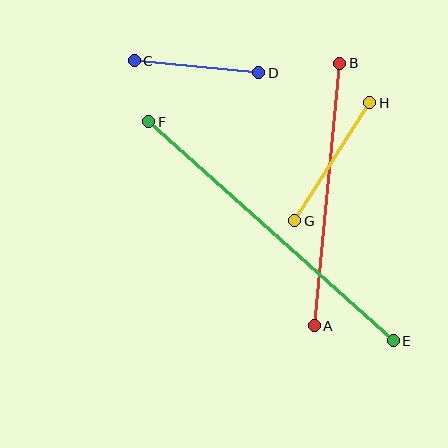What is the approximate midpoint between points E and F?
The midpoint is at approximately (271, 231) pixels.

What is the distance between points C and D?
The distance is approximately 125 pixels.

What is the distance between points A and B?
The distance is approximately 264 pixels.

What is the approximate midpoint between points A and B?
The midpoint is at approximately (327, 194) pixels.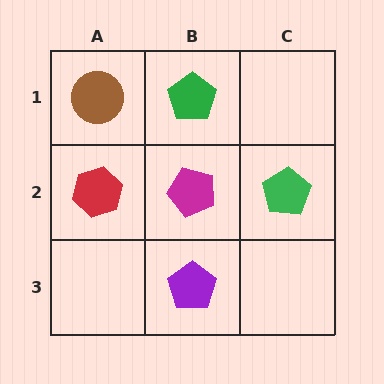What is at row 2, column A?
A red hexagon.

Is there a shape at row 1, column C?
No, that cell is empty.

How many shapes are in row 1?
2 shapes.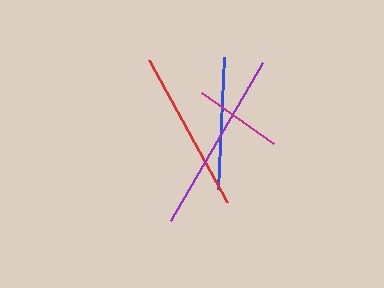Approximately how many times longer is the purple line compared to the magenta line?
The purple line is approximately 2.1 times the length of the magenta line.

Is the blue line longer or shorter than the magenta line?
The blue line is longer than the magenta line.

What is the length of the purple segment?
The purple segment is approximately 183 pixels long.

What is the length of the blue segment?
The blue segment is approximately 131 pixels long.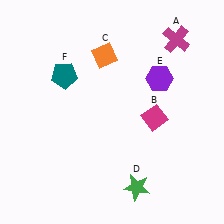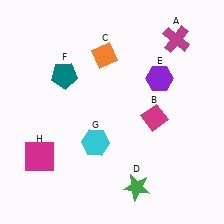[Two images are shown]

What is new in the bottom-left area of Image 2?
A cyan hexagon (G) was added in the bottom-left area of Image 2.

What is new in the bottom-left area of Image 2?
A magenta square (H) was added in the bottom-left area of Image 2.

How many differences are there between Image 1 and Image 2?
There are 2 differences between the two images.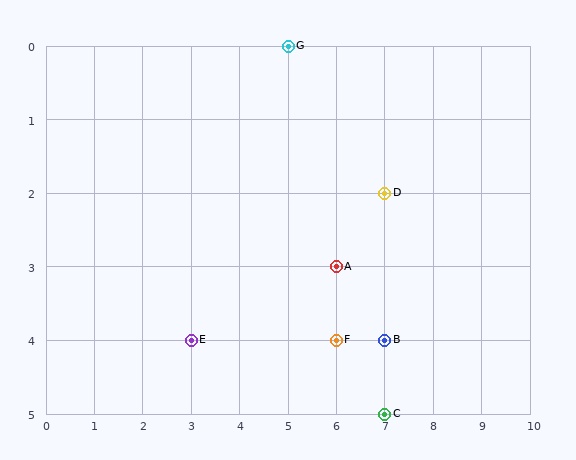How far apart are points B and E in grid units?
Points B and E are 4 columns apart.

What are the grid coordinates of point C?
Point C is at grid coordinates (7, 5).